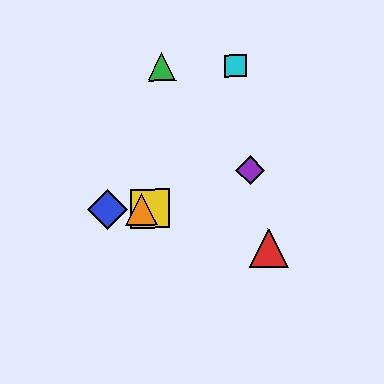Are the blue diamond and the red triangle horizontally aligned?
No, the blue diamond is at y≈210 and the red triangle is at y≈248.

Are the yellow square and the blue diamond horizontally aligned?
Yes, both are at y≈209.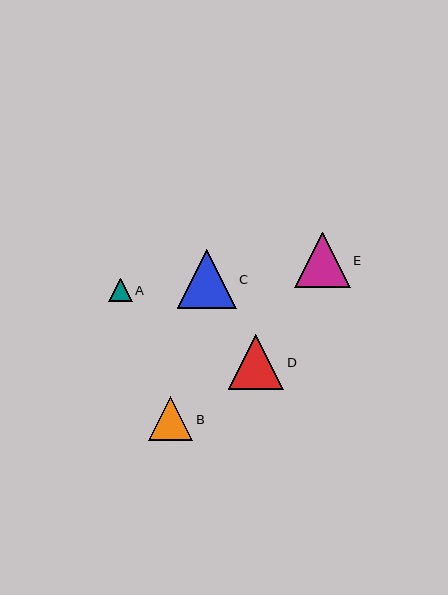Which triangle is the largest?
Triangle C is the largest with a size of approximately 59 pixels.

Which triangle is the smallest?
Triangle A is the smallest with a size of approximately 23 pixels.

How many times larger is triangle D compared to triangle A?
Triangle D is approximately 2.4 times the size of triangle A.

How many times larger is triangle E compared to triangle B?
Triangle E is approximately 1.3 times the size of triangle B.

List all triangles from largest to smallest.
From largest to smallest: C, E, D, B, A.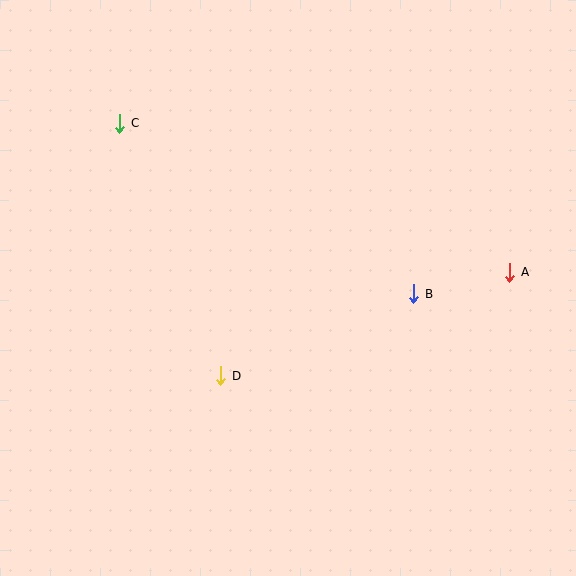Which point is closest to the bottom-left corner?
Point D is closest to the bottom-left corner.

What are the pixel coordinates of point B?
Point B is at (414, 294).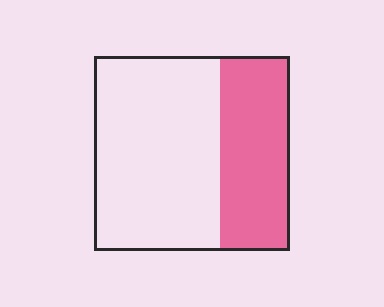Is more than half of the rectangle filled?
No.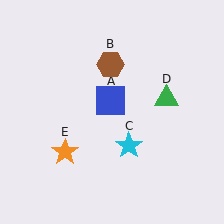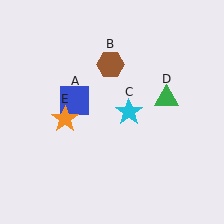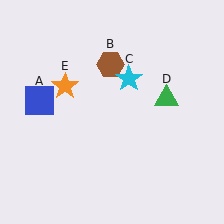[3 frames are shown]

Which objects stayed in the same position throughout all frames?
Brown hexagon (object B) and green triangle (object D) remained stationary.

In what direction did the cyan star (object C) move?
The cyan star (object C) moved up.